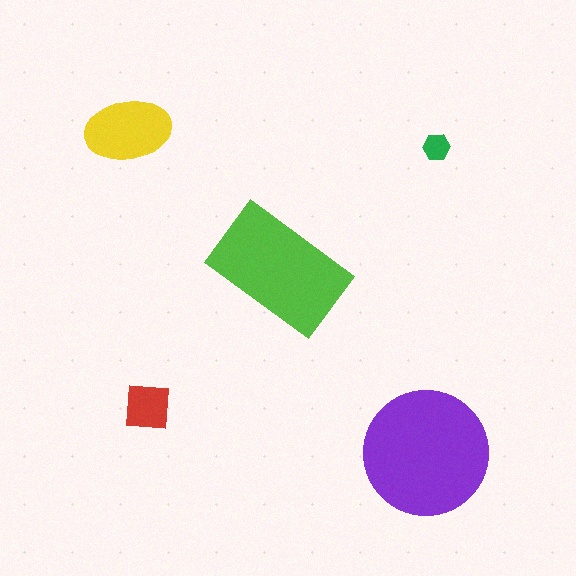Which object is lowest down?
The purple circle is bottommost.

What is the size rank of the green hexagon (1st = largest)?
5th.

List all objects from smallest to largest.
The green hexagon, the red square, the yellow ellipse, the lime rectangle, the purple circle.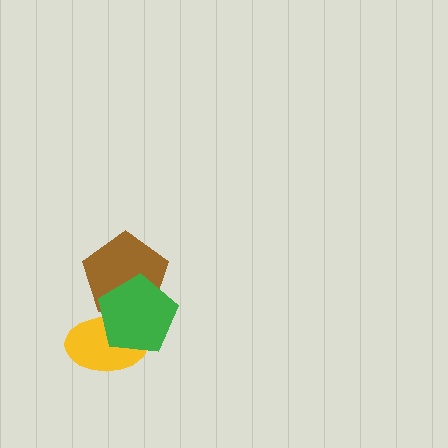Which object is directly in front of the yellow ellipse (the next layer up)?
The brown pentagon is directly in front of the yellow ellipse.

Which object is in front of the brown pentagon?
The green pentagon is in front of the brown pentagon.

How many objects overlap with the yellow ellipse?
2 objects overlap with the yellow ellipse.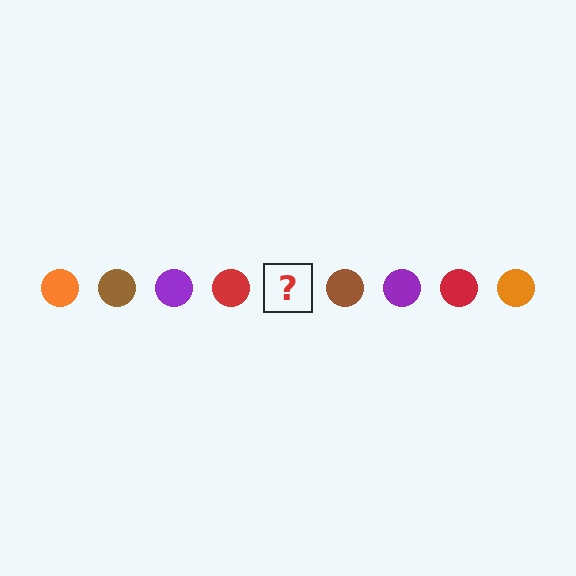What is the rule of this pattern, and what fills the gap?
The rule is that the pattern cycles through orange, brown, purple, red circles. The gap should be filled with an orange circle.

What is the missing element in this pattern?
The missing element is an orange circle.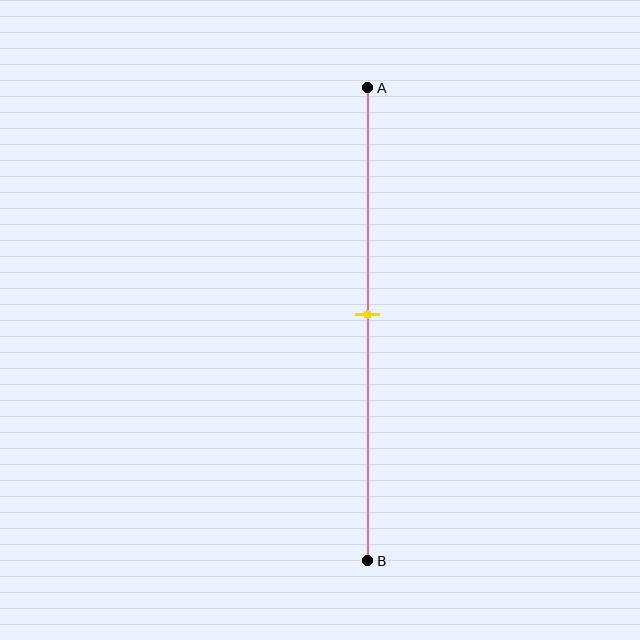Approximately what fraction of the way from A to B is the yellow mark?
The yellow mark is approximately 50% of the way from A to B.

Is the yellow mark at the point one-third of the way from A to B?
No, the mark is at about 50% from A, not at the 33% one-third point.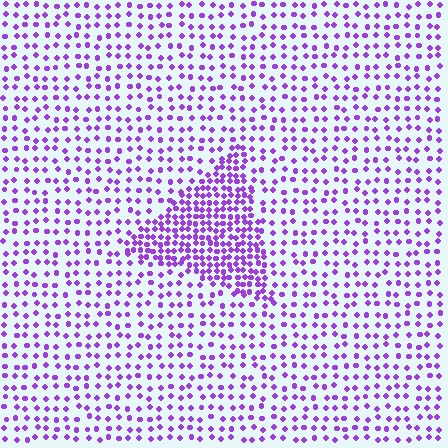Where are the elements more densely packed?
The elements are more densely packed inside the triangle boundary.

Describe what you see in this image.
The image contains small purple elements arranged at two different densities. A triangle-shaped region is visible where the elements are more densely packed than the surrounding area.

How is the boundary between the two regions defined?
The boundary is defined by a change in element density (approximately 2.3x ratio). All elements are the same color, size, and shape.